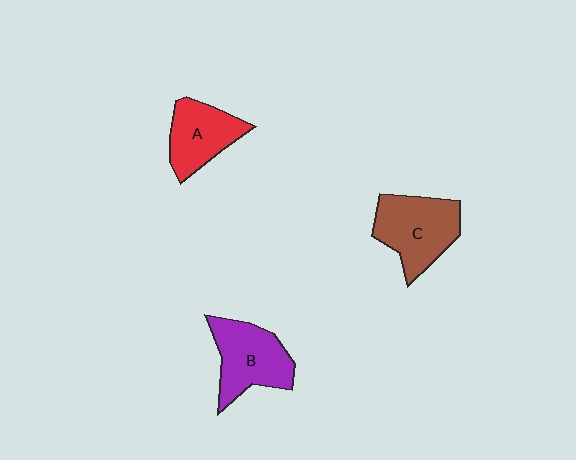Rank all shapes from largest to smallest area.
From largest to smallest: C (brown), B (purple), A (red).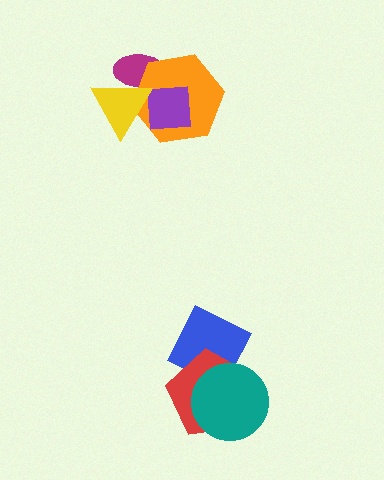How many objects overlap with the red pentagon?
2 objects overlap with the red pentagon.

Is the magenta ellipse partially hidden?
Yes, it is partially covered by another shape.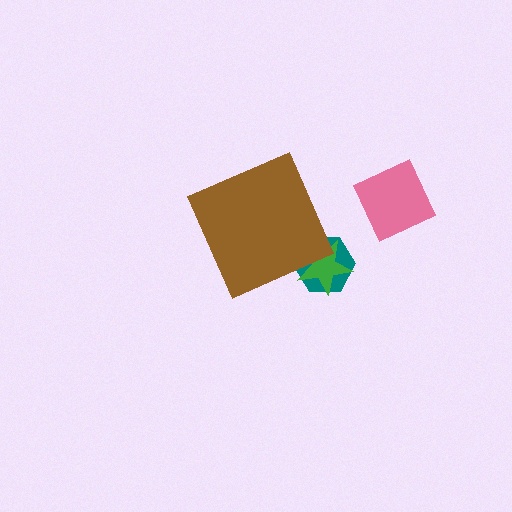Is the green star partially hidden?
Yes, the green star is partially hidden behind the brown diamond.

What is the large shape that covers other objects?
A brown diamond.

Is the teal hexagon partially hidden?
Yes, the teal hexagon is partially hidden behind the brown diamond.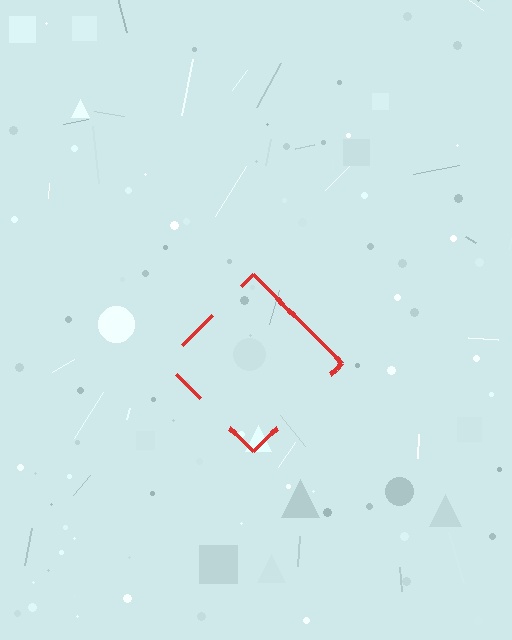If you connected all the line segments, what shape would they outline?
They would outline a diamond.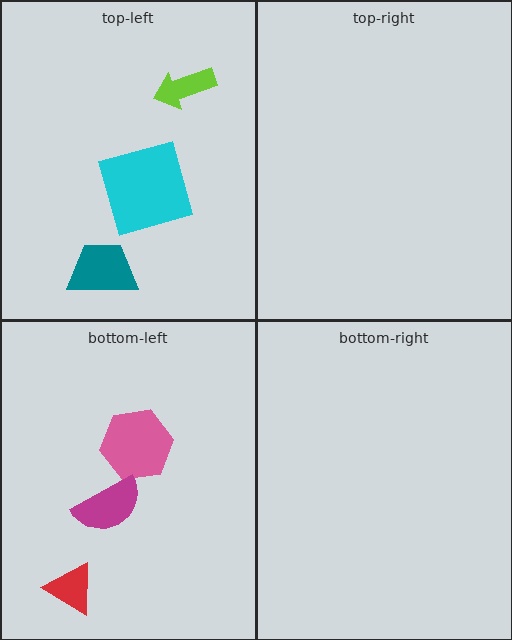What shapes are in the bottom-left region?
The pink hexagon, the red triangle, the magenta semicircle.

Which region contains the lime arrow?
The top-left region.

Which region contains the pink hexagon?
The bottom-left region.